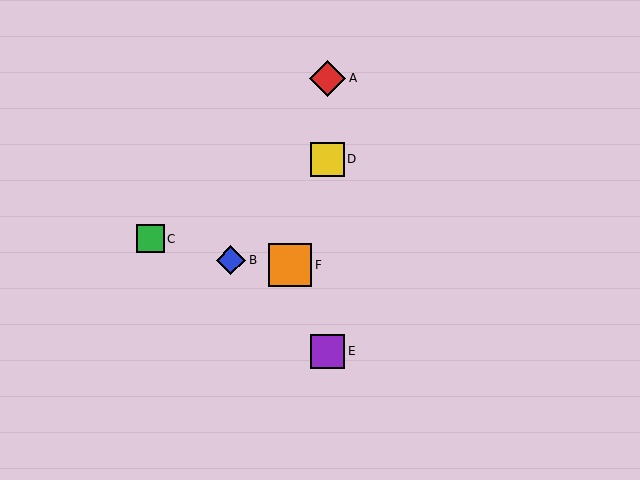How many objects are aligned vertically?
3 objects (A, D, E) are aligned vertically.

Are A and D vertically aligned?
Yes, both are at x≈327.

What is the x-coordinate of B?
Object B is at x≈231.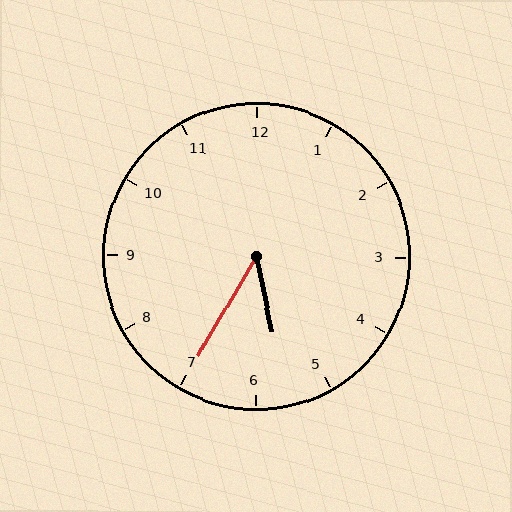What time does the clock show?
5:35.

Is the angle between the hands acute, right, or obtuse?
It is acute.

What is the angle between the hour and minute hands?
Approximately 42 degrees.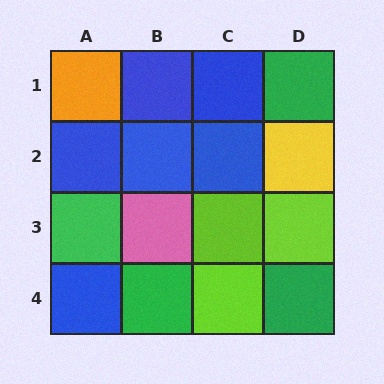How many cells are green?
4 cells are green.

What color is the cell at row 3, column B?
Pink.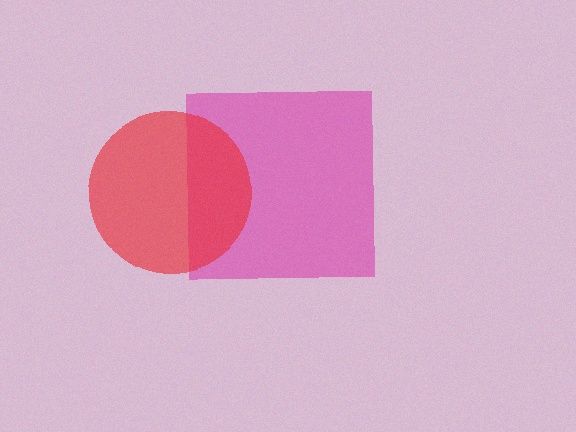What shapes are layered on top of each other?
The layered shapes are: a magenta square, a red circle.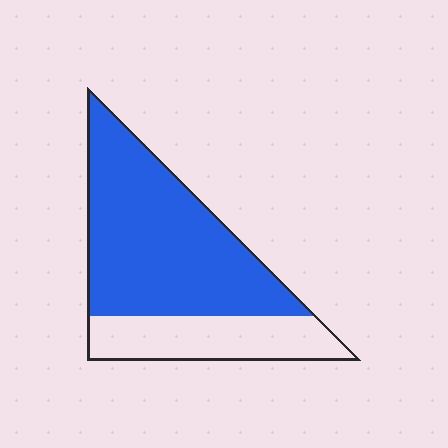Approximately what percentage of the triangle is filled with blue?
Approximately 70%.